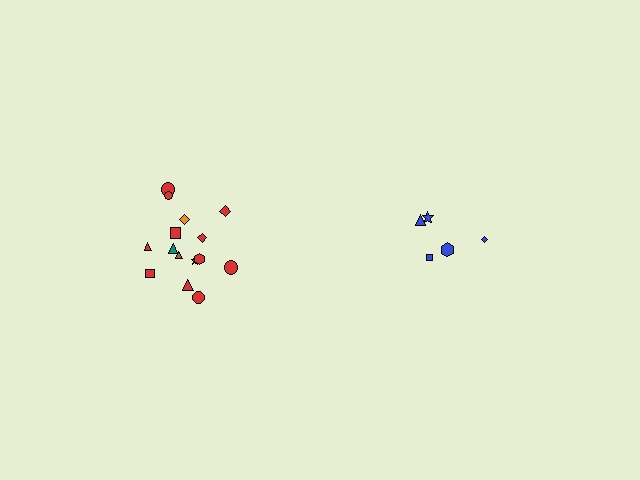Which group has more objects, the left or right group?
The left group.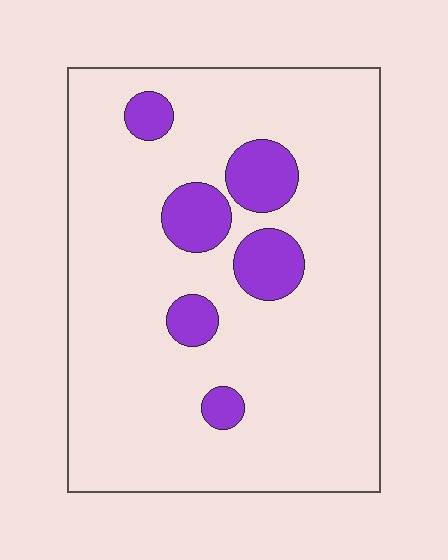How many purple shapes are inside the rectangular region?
6.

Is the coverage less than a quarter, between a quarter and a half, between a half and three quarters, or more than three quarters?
Less than a quarter.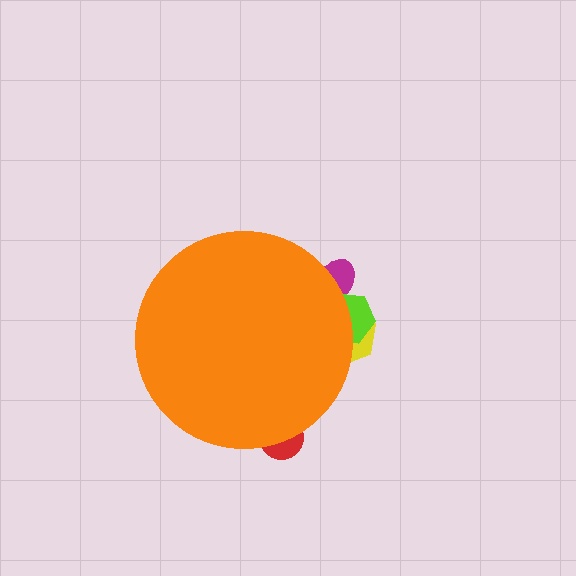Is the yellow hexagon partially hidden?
Yes, the yellow hexagon is partially hidden behind the orange circle.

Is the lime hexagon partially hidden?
Yes, the lime hexagon is partially hidden behind the orange circle.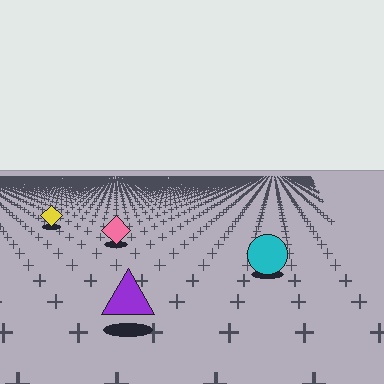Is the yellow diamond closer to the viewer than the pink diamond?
No. The pink diamond is closer — you can tell from the texture gradient: the ground texture is coarser near it.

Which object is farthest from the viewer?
The yellow diamond is farthest from the viewer. It appears smaller and the ground texture around it is denser.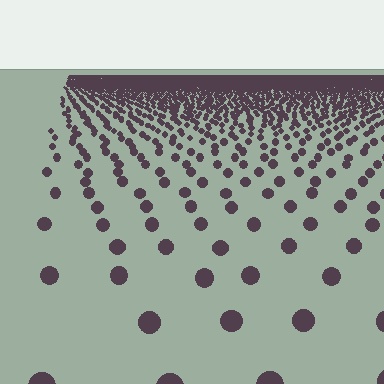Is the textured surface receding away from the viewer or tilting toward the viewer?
The surface is receding away from the viewer. Texture elements get smaller and denser toward the top.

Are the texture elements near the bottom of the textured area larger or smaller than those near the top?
Larger. Near the bottom, elements are closer to the viewer and appear at a bigger on-screen size.